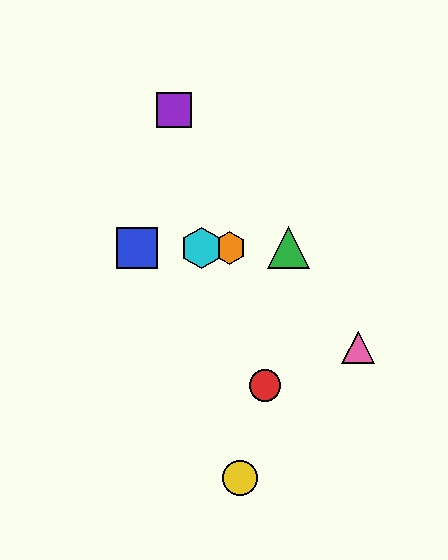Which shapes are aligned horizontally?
The blue square, the green triangle, the orange hexagon, the cyan hexagon are aligned horizontally.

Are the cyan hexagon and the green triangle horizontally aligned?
Yes, both are at y≈248.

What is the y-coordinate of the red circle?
The red circle is at y≈386.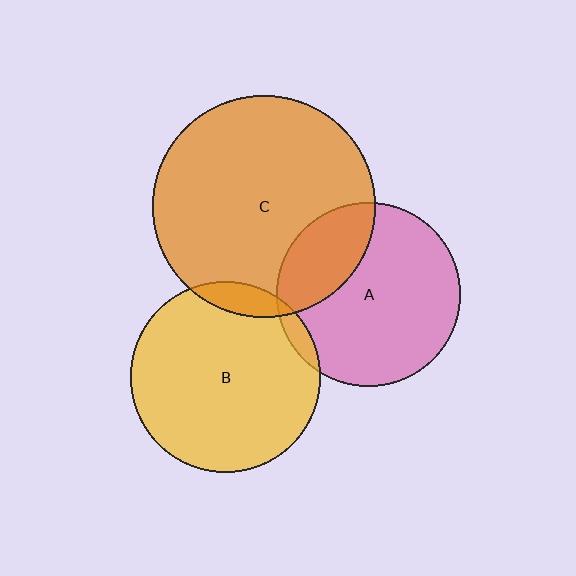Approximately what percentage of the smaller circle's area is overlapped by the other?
Approximately 25%.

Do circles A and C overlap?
Yes.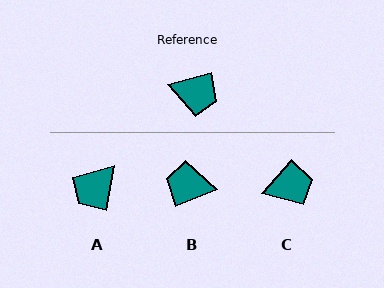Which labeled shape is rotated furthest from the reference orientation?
B, about 174 degrees away.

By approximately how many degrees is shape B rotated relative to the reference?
Approximately 174 degrees clockwise.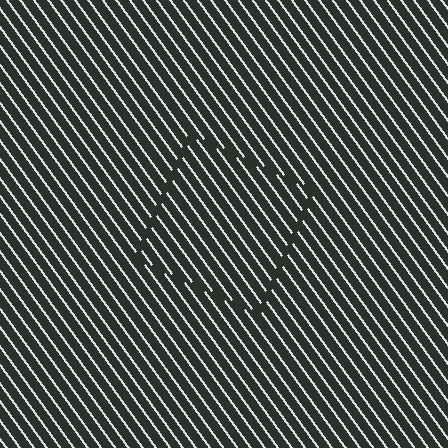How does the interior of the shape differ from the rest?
The interior of the shape contains the same grating, shifted by half a period — the contour is defined by the phase discontinuity where line-ends from the inner and outer gratings abut.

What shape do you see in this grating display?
An illusory square. The interior of the shape contains the same grating, shifted by half a period — the contour is defined by the phase discontinuity where line-ends from the inner and outer gratings abut.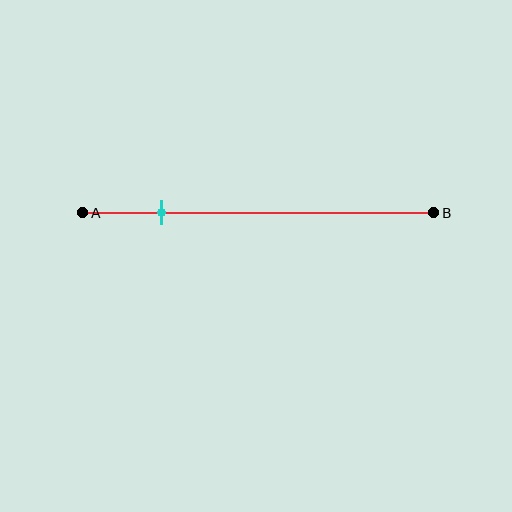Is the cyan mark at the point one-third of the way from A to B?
No, the mark is at about 25% from A, not at the 33% one-third point.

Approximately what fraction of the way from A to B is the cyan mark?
The cyan mark is approximately 25% of the way from A to B.